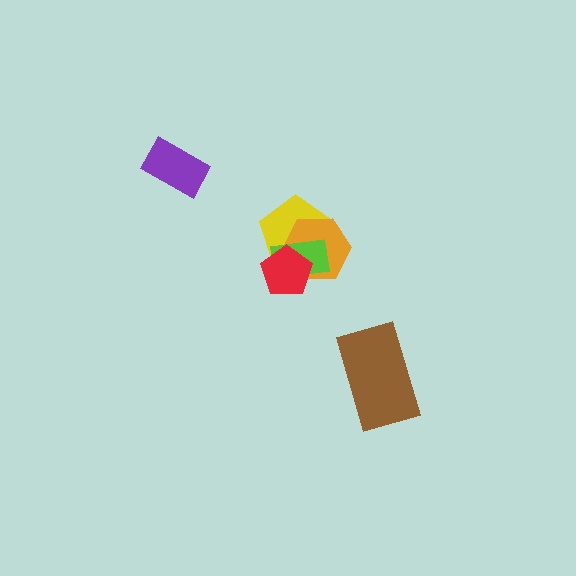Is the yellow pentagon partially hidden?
Yes, it is partially covered by another shape.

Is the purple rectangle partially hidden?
No, no other shape covers it.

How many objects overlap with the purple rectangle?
0 objects overlap with the purple rectangle.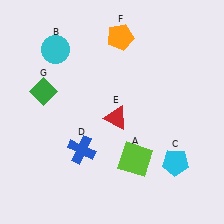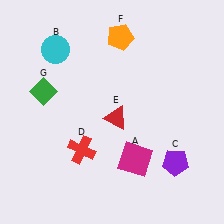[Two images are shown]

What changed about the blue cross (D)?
In Image 1, D is blue. In Image 2, it changed to red.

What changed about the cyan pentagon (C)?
In Image 1, C is cyan. In Image 2, it changed to purple.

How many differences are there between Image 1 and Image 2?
There are 3 differences between the two images.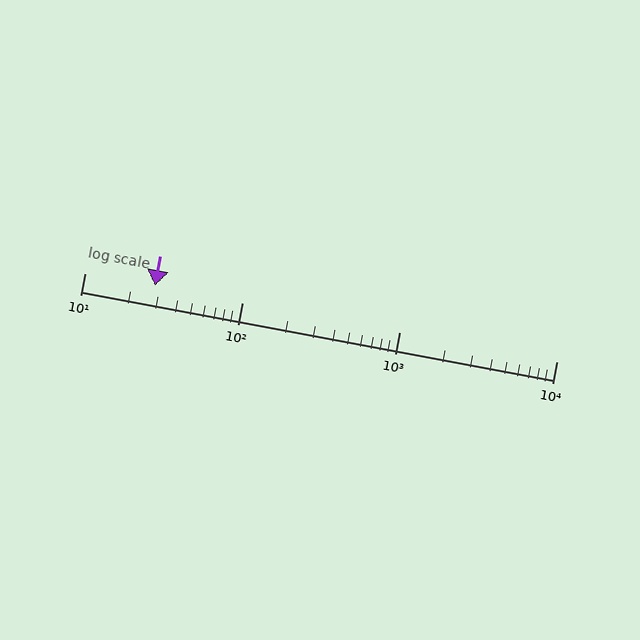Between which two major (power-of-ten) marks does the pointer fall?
The pointer is between 10 and 100.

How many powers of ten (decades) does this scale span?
The scale spans 3 decades, from 10 to 10000.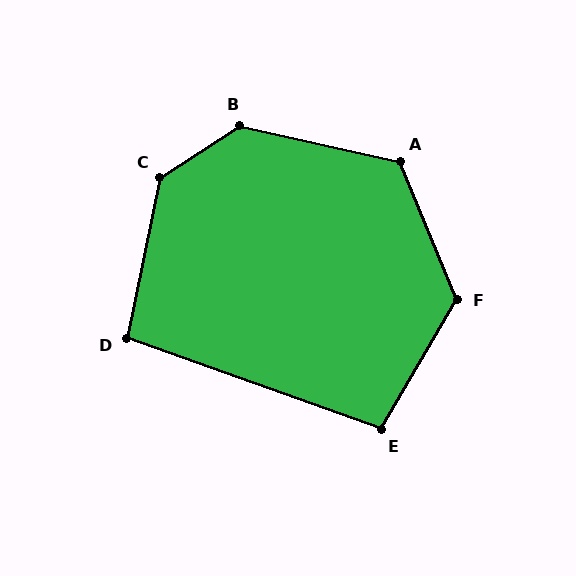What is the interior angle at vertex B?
Approximately 134 degrees (obtuse).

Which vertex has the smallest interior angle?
D, at approximately 98 degrees.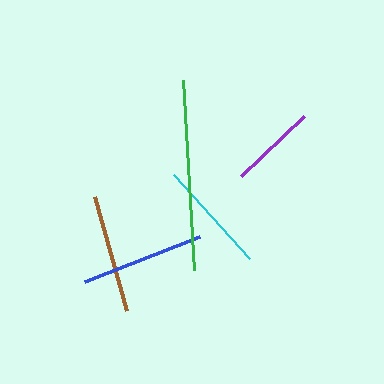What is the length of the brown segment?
The brown segment is approximately 119 pixels long.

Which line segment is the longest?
The green line is the longest at approximately 190 pixels.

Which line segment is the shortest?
The purple line is the shortest at approximately 87 pixels.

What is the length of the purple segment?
The purple segment is approximately 87 pixels long.